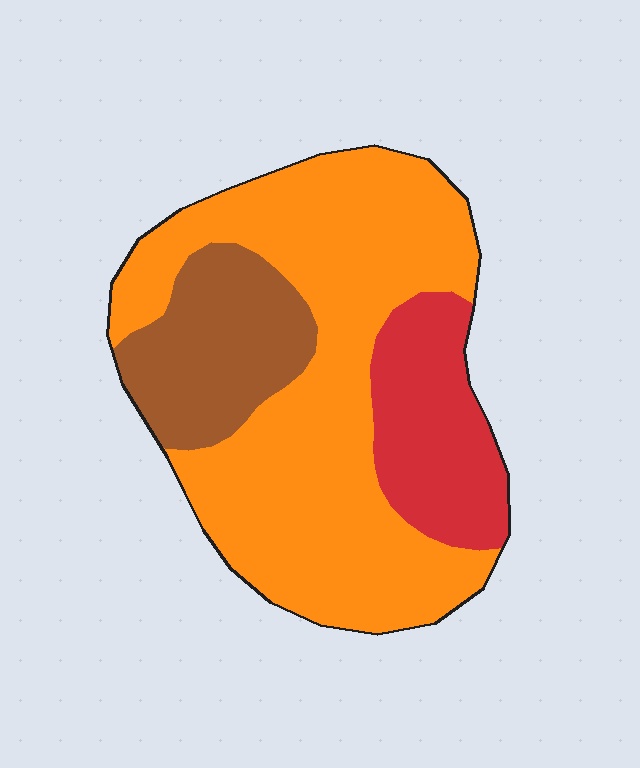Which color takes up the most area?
Orange, at roughly 65%.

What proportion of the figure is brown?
Brown covers around 20% of the figure.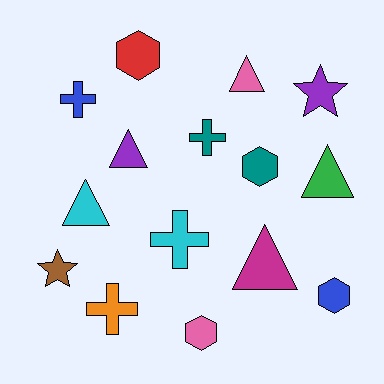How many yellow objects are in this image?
There are no yellow objects.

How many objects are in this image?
There are 15 objects.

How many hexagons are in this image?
There are 4 hexagons.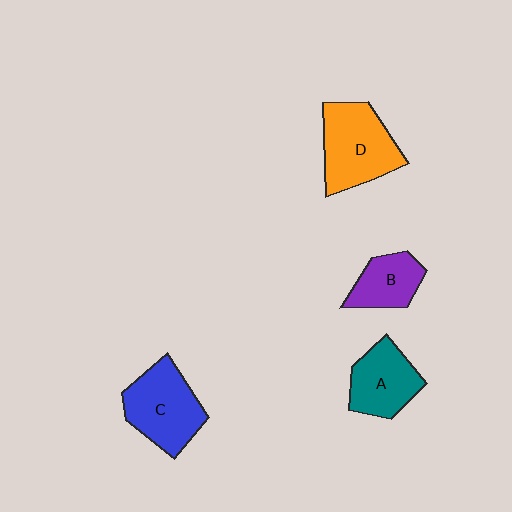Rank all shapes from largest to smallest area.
From largest to smallest: D (orange), C (blue), A (teal), B (purple).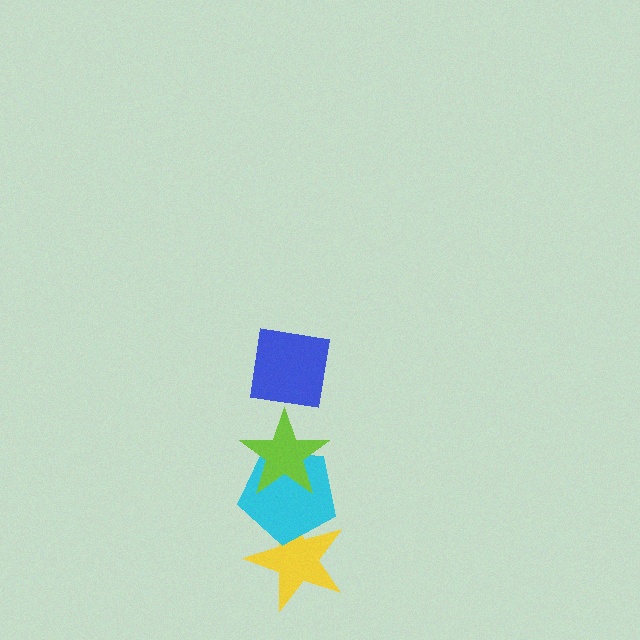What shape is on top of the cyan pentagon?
The lime star is on top of the cyan pentagon.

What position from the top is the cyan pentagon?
The cyan pentagon is 3rd from the top.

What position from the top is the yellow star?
The yellow star is 4th from the top.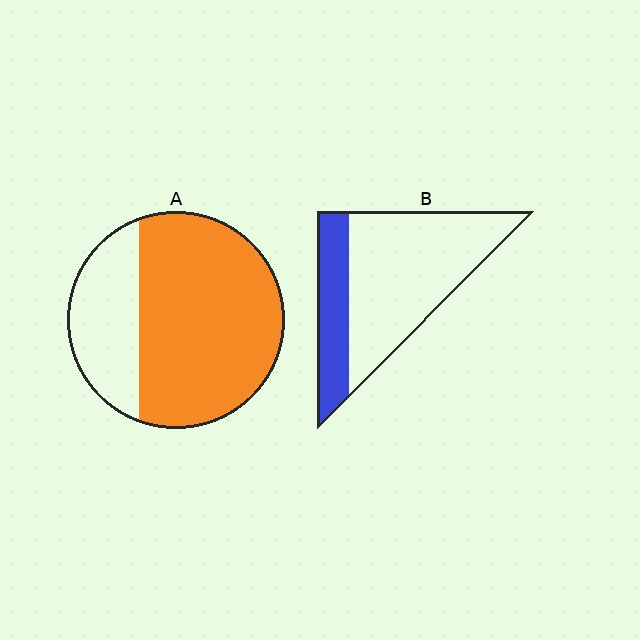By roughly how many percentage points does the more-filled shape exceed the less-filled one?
By roughly 45 percentage points (A over B).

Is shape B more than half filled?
No.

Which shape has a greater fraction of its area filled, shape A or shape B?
Shape A.